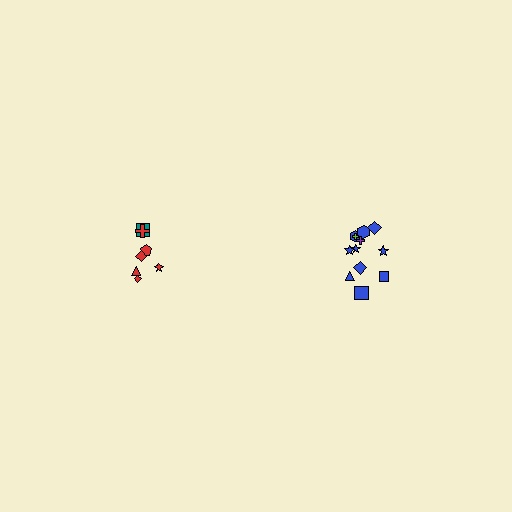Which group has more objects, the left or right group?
The right group.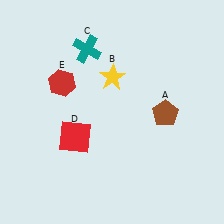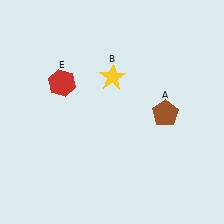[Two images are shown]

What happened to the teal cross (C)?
The teal cross (C) was removed in Image 2. It was in the top-left area of Image 1.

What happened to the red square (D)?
The red square (D) was removed in Image 2. It was in the bottom-left area of Image 1.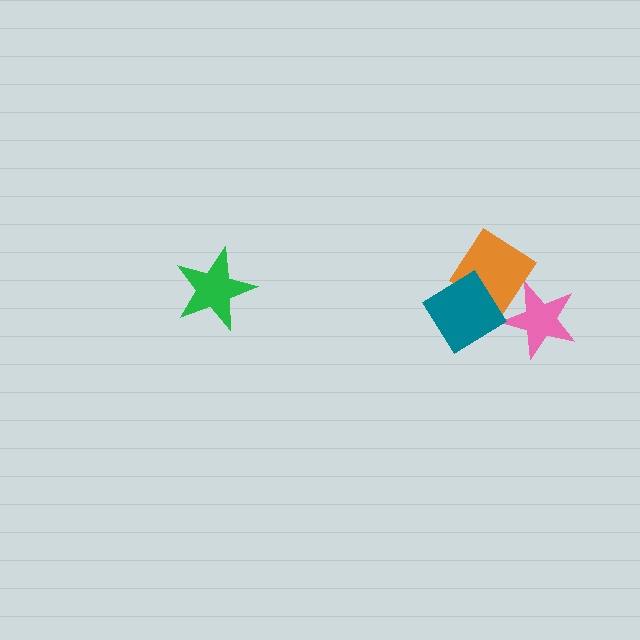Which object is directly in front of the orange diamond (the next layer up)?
The pink star is directly in front of the orange diamond.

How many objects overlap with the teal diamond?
1 object overlaps with the teal diamond.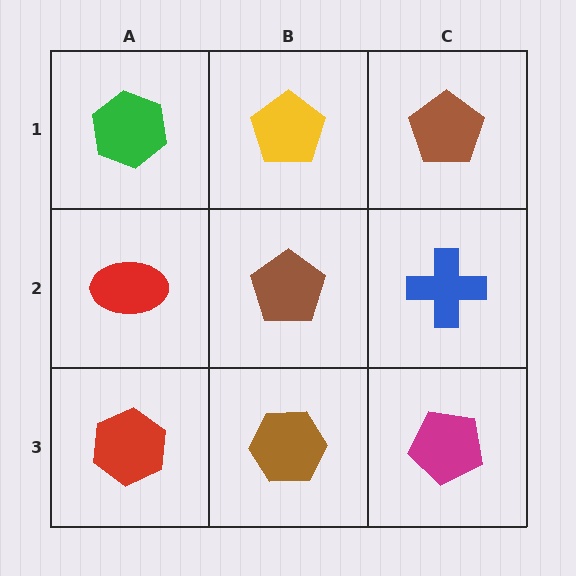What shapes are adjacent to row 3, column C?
A blue cross (row 2, column C), a brown hexagon (row 3, column B).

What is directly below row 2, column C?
A magenta pentagon.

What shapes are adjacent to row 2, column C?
A brown pentagon (row 1, column C), a magenta pentagon (row 3, column C), a brown pentagon (row 2, column B).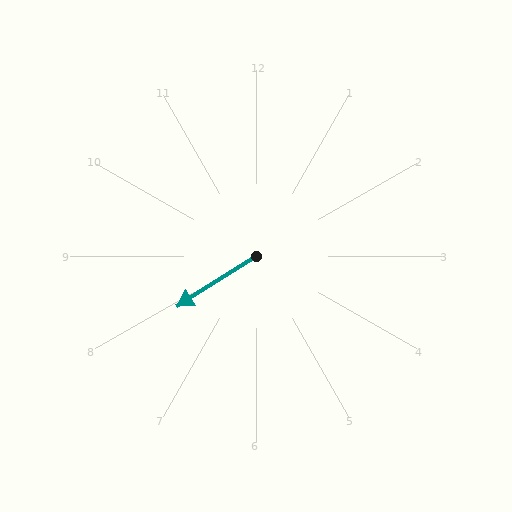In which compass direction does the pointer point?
Southwest.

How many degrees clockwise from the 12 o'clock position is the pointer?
Approximately 238 degrees.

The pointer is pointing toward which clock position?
Roughly 8 o'clock.